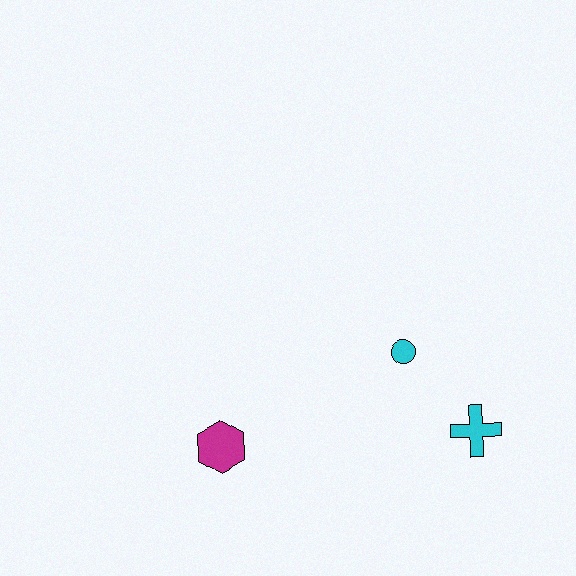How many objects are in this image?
There are 3 objects.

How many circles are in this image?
There is 1 circle.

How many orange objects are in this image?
There are no orange objects.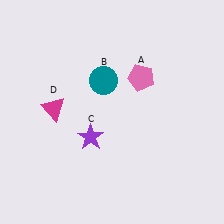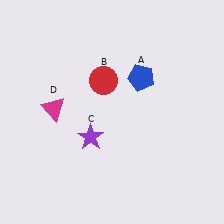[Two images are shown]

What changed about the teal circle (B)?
In Image 1, B is teal. In Image 2, it changed to red.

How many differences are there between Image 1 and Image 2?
There are 2 differences between the two images.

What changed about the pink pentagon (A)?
In Image 1, A is pink. In Image 2, it changed to blue.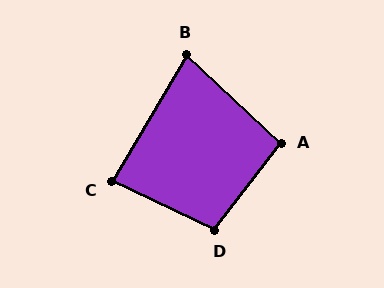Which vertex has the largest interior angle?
D, at approximately 102 degrees.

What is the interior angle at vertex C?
Approximately 85 degrees (acute).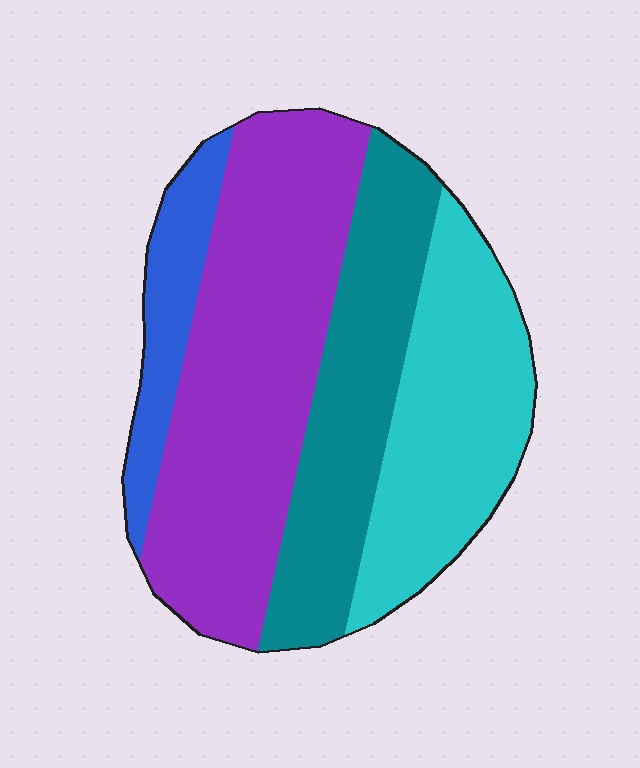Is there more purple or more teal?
Purple.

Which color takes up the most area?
Purple, at roughly 40%.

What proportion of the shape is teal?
Teal covers 24% of the shape.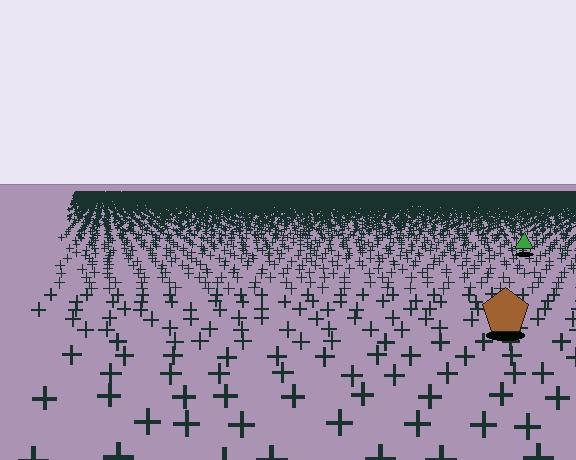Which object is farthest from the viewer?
The green triangle is farthest from the viewer. It appears smaller and the ground texture around it is denser.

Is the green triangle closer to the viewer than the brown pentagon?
No. The brown pentagon is closer — you can tell from the texture gradient: the ground texture is coarser near it.